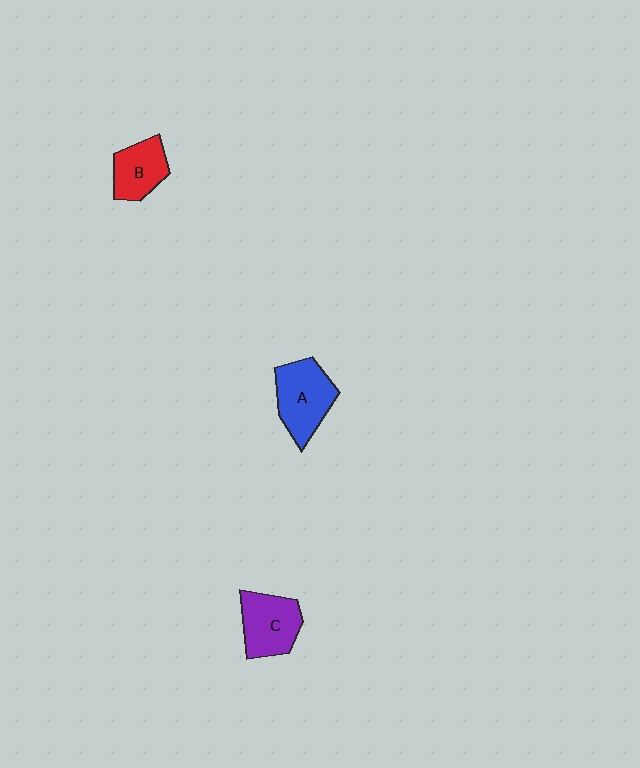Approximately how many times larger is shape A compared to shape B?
Approximately 1.4 times.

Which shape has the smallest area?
Shape B (red).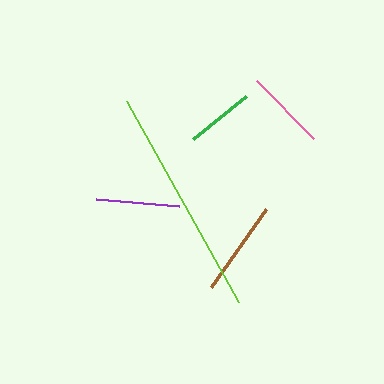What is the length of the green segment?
The green segment is approximately 69 pixels long.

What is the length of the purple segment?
The purple segment is approximately 83 pixels long.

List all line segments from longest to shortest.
From longest to shortest: lime, brown, purple, pink, green.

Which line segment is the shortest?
The green line is the shortest at approximately 69 pixels.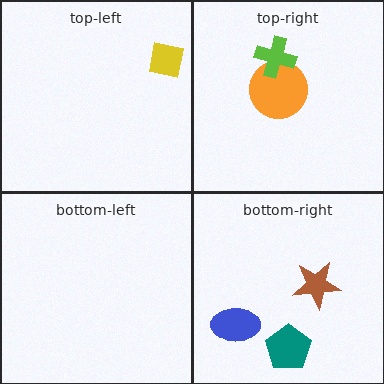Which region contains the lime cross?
The top-right region.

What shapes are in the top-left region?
The yellow square.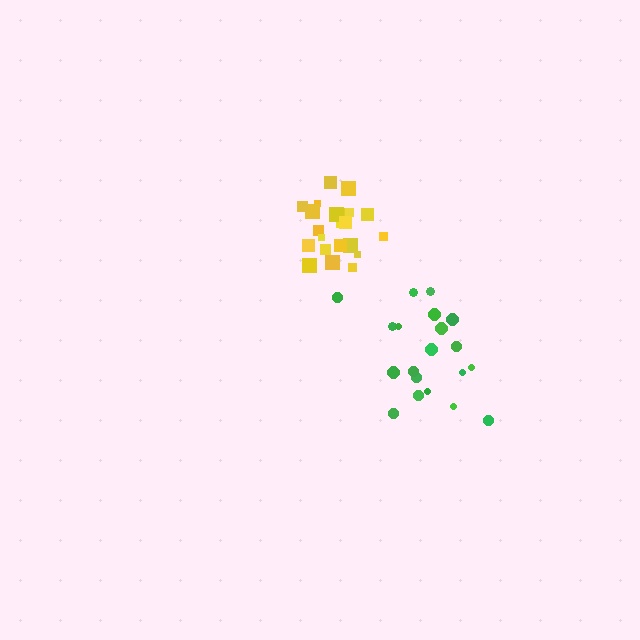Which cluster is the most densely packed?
Yellow.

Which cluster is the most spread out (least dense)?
Green.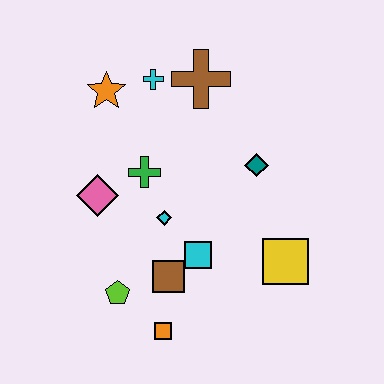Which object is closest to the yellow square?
The cyan square is closest to the yellow square.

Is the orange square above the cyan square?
No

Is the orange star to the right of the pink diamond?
Yes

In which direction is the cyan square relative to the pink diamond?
The cyan square is to the right of the pink diamond.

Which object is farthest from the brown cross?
The orange square is farthest from the brown cross.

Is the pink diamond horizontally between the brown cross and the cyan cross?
No